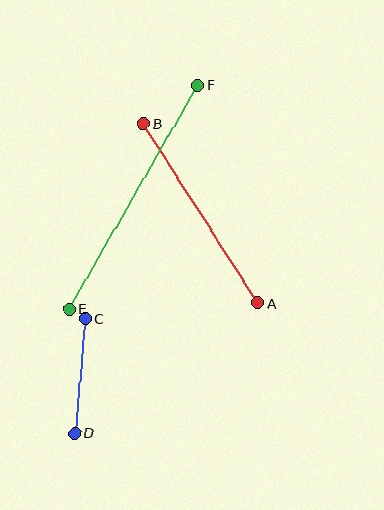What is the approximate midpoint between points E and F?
The midpoint is at approximately (134, 197) pixels.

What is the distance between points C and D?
The distance is approximately 115 pixels.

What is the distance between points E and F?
The distance is approximately 258 pixels.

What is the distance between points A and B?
The distance is approximately 212 pixels.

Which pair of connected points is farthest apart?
Points E and F are farthest apart.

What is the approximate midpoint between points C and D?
The midpoint is at approximately (80, 376) pixels.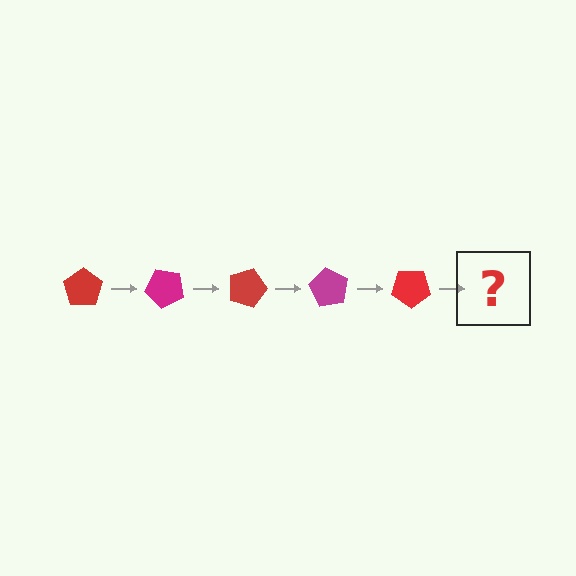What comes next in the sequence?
The next element should be a magenta pentagon, rotated 225 degrees from the start.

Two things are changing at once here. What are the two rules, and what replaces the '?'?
The two rules are that it rotates 45 degrees each step and the color cycles through red and magenta. The '?' should be a magenta pentagon, rotated 225 degrees from the start.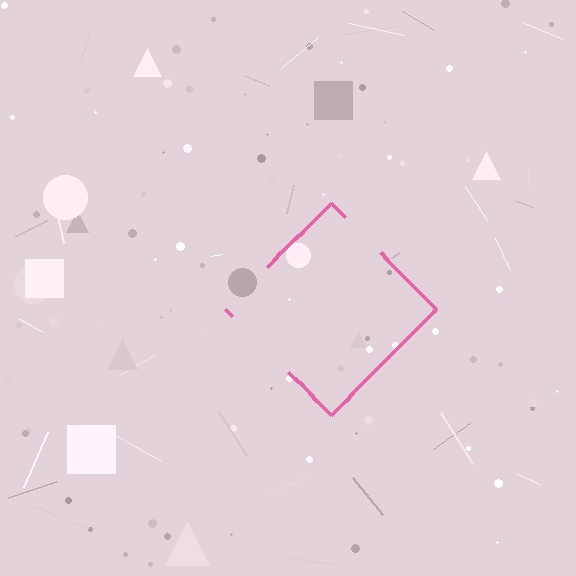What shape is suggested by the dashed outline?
The dashed outline suggests a diamond.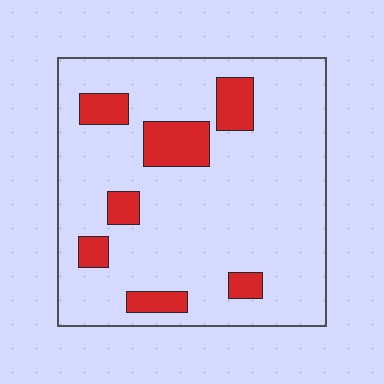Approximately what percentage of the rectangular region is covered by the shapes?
Approximately 15%.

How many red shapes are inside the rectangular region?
7.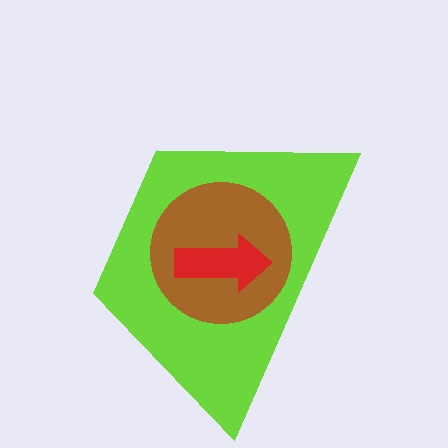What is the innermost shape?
The red arrow.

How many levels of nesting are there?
3.